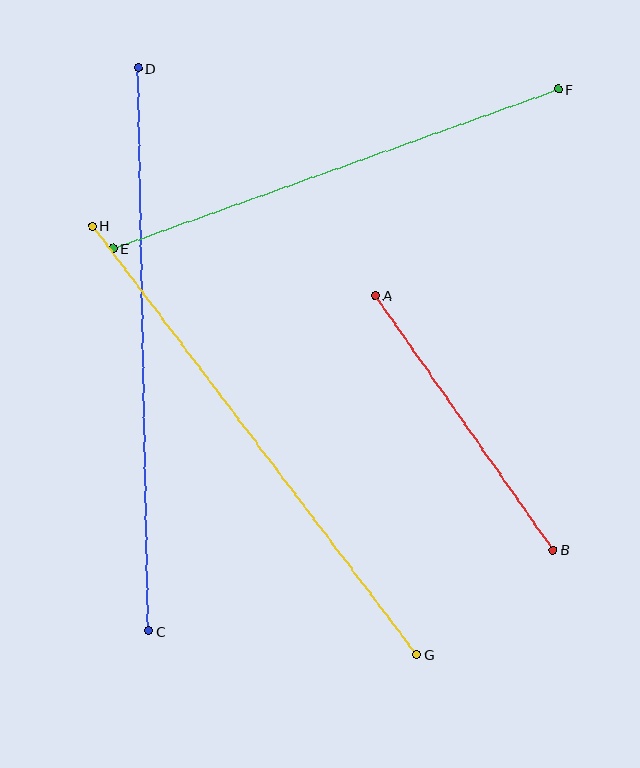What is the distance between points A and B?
The distance is approximately 310 pixels.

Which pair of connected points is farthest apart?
Points C and D are farthest apart.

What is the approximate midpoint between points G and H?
The midpoint is at approximately (255, 440) pixels.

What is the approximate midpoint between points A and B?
The midpoint is at approximately (464, 423) pixels.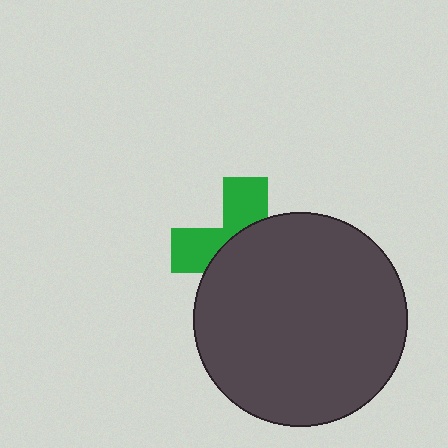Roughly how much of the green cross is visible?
A small part of it is visible (roughly 38%).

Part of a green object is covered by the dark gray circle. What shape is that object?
It is a cross.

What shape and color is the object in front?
The object in front is a dark gray circle.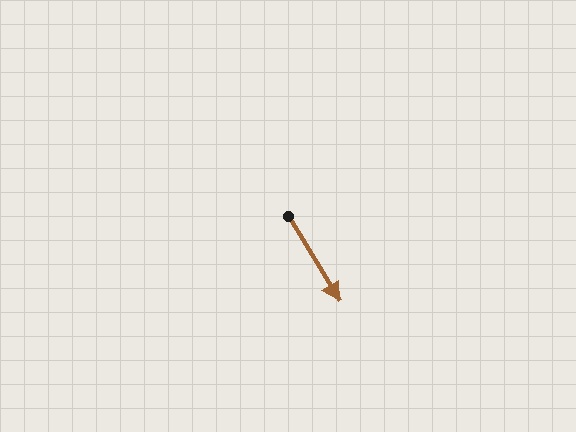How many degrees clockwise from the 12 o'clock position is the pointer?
Approximately 149 degrees.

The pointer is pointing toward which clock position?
Roughly 5 o'clock.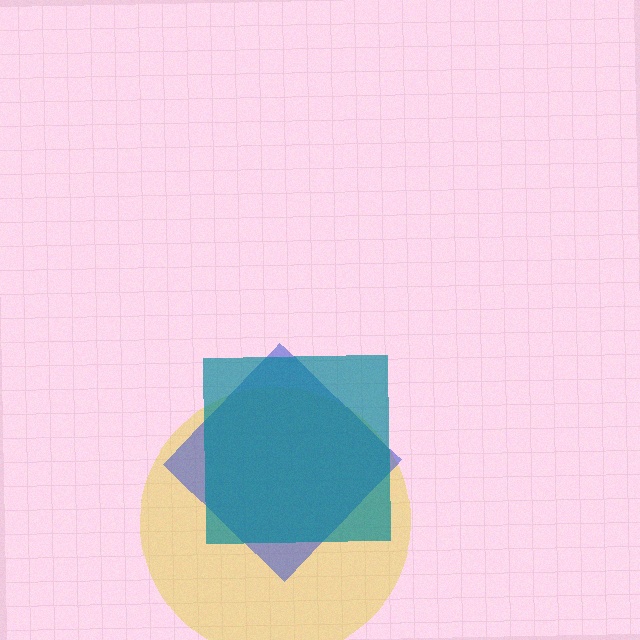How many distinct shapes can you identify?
There are 3 distinct shapes: a yellow circle, a blue diamond, a teal square.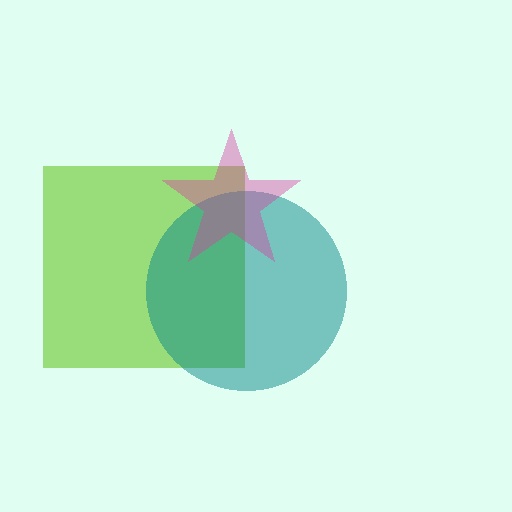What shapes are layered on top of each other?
The layered shapes are: a lime square, a teal circle, a magenta star.